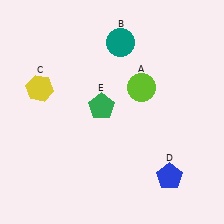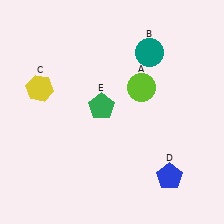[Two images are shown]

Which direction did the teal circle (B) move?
The teal circle (B) moved right.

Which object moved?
The teal circle (B) moved right.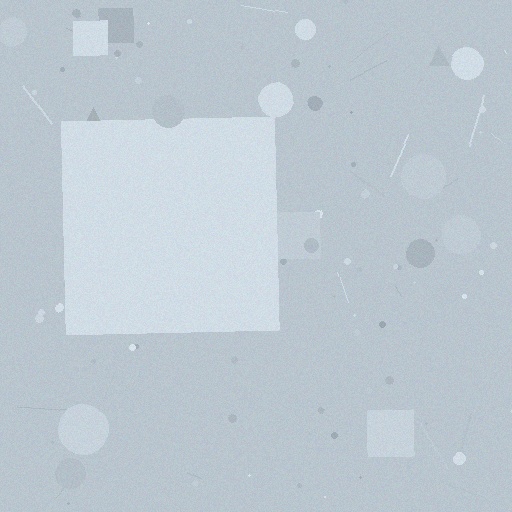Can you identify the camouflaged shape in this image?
The camouflaged shape is a square.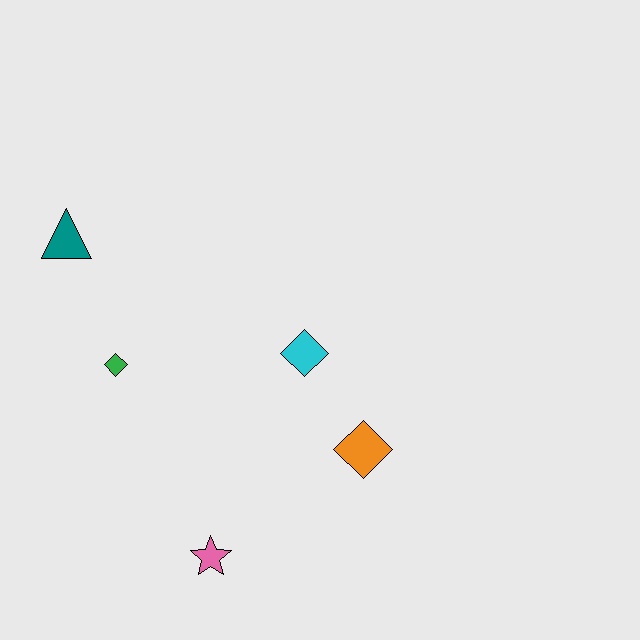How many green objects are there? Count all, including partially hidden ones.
There is 1 green object.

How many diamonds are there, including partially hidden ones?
There are 3 diamonds.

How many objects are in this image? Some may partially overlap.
There are 5 objects.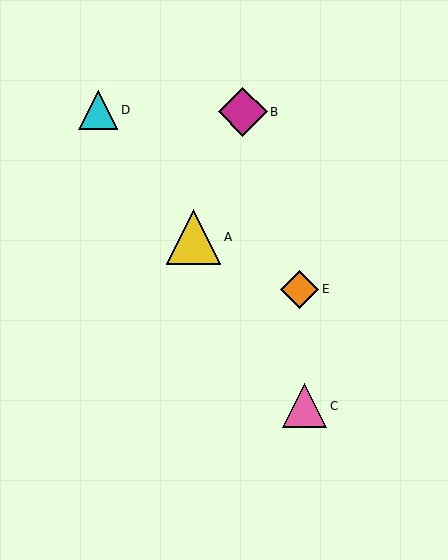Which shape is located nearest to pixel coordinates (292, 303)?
The orange diamond (labeled E) at (299, 289) is nearest to that location.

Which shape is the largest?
The yellow triangle (labeled A) is the largest.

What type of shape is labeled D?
Shape D is a cyan triangle.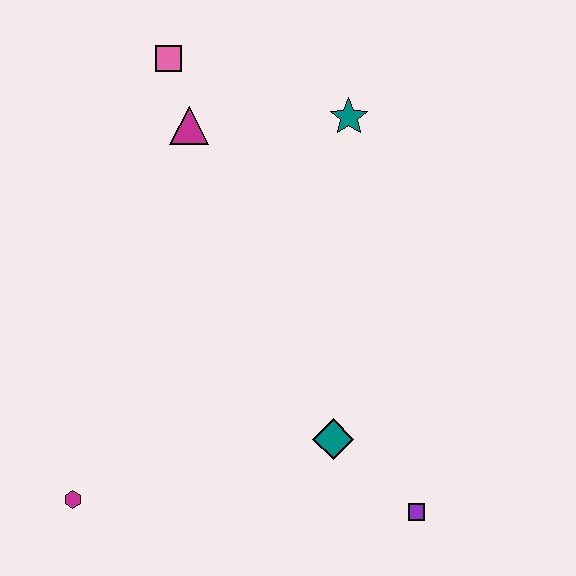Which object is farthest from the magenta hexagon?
The teal star is farthest from the magenta hexagon.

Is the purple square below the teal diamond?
Yes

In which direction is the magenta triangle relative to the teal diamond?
The magenta triangle is above the teal diamond.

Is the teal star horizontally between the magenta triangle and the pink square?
No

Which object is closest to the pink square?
The magenta triangle is closest to the pink square.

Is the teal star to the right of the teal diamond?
Yes